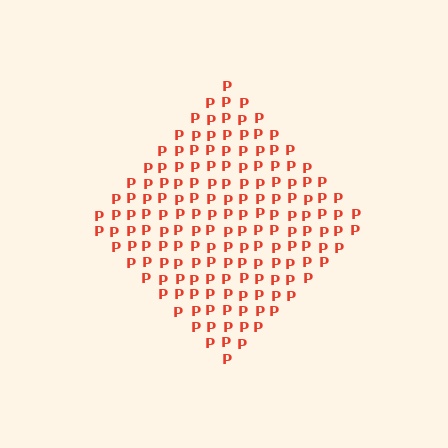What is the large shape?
The large shape is a diamond.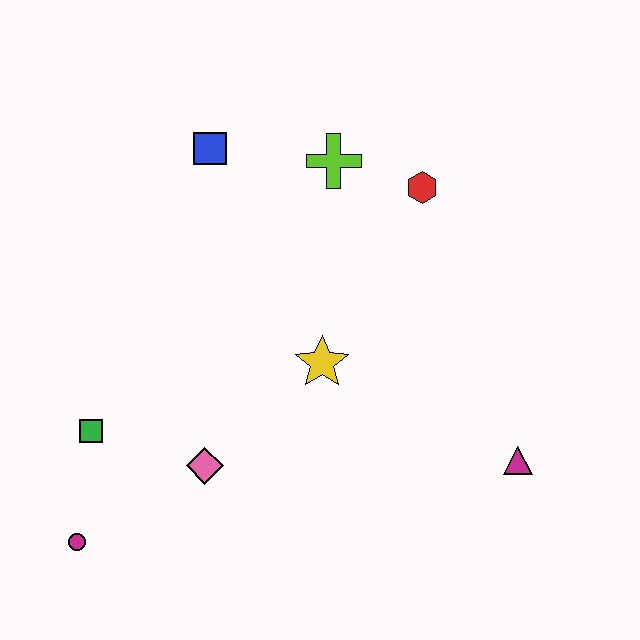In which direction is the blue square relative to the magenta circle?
The blue square is above the magenta circle.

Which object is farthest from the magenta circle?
The red hexagon is farthest from the magenta circle.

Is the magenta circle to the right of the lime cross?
No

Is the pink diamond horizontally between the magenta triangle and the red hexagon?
No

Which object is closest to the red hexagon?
The lime cross is closest to the red hexagon.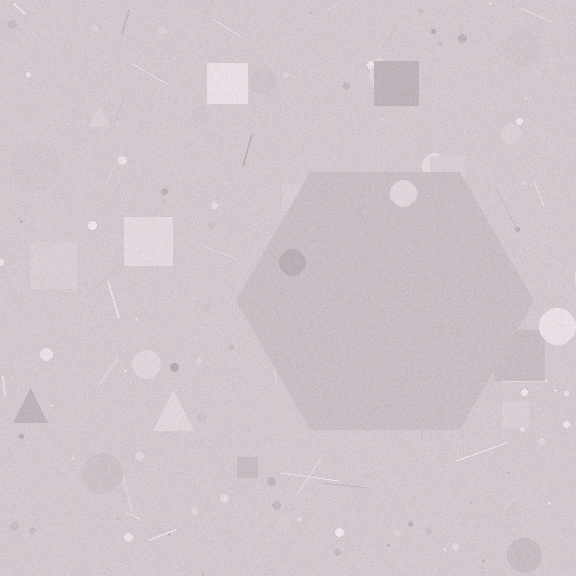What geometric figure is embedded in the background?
A hexagon is embedded in the background.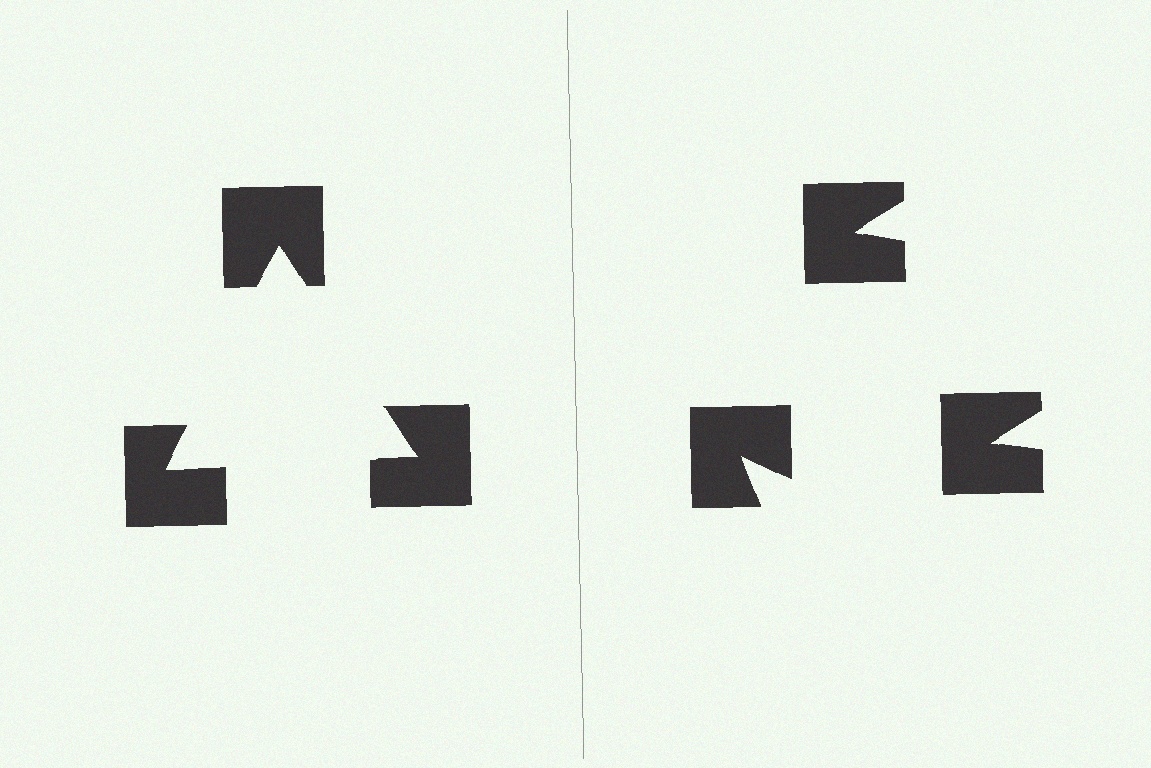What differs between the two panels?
The notched squares are positioned identically on both sides; only the wedge orientations differ. On the left they align to a triangle; on the right they are misaligned.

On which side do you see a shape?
An illusory triangle appears on the left side. On the right side the wedge cuts are rotated, so no coherent shape forms.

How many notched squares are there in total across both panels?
6 — 3 on each side.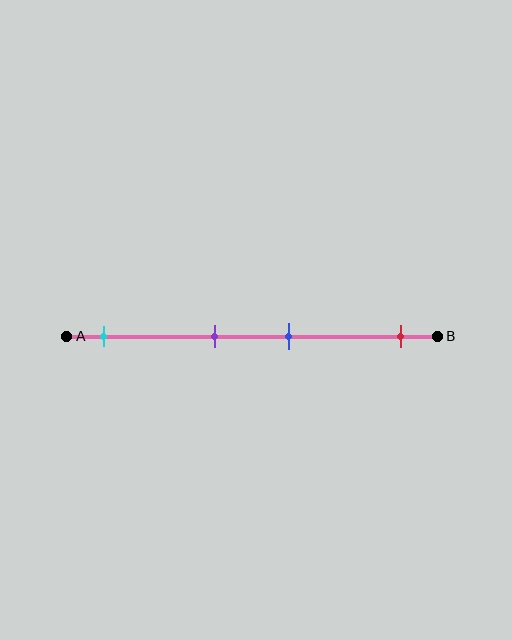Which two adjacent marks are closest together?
The purple and blue marks are the closest adjacent pair.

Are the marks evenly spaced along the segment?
No, the marks are not evenly spaced.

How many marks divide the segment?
There are 4 marks dividing the segment.